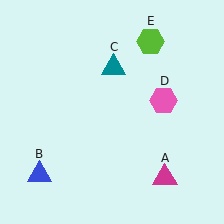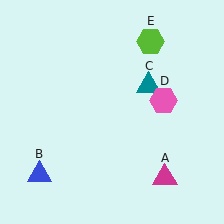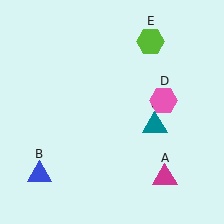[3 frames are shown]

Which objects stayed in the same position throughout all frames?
Magenta triangle (object A) and blue triangle (object B) and pink hexagon (object D) and lime hexagon (object E) remained stationary.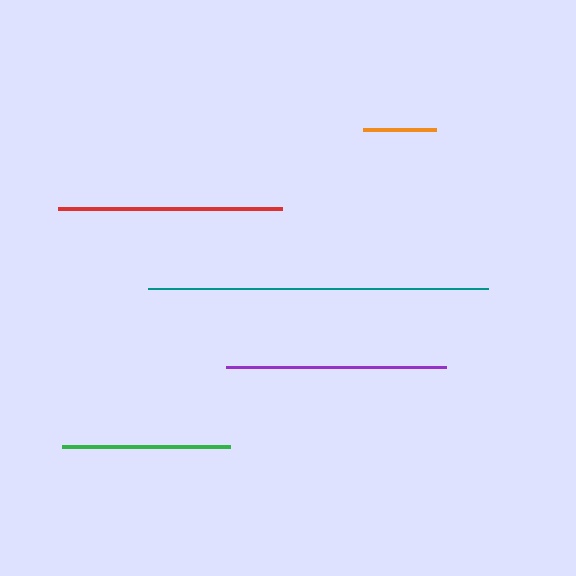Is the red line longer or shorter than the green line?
The red line is longer than the green line.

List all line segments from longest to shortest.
From longest to shortest: teal, red, purple, green, orange.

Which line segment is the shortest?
The orange line is the shortest at approximately 73 pixels.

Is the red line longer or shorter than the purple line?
The red line is longer than the purple line.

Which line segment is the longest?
The teal line is the longest at approximately 340 pixels.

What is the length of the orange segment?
The orange segment is approximately 73 pixels long.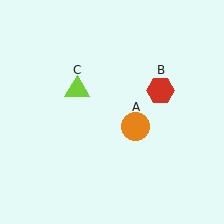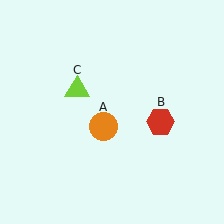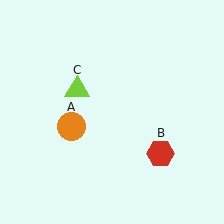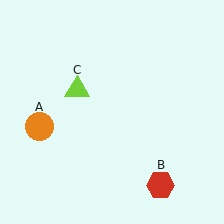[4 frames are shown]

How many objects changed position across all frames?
2 objects changed position: orange circle (object A), red hexagon (object B).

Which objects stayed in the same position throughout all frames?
Lime triangle (object C) remained stationary.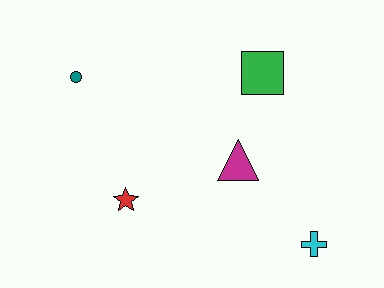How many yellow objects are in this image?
There are no yellow objects.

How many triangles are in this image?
There is 1 triangle.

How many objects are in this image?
There are 5 objects.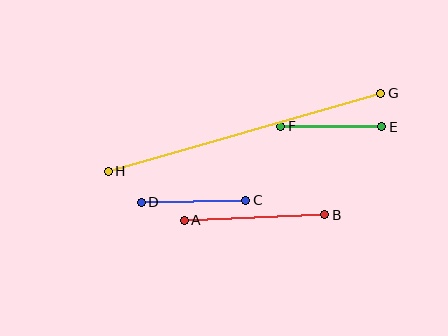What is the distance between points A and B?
The distance is approximately 141 pixels.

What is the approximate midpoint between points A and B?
The midpoint is at approximately (254, 218) pixels.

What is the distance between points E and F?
The distance is approximately 101 pixels.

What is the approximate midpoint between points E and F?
The midpoint is at approximately (331, 126) pixels.